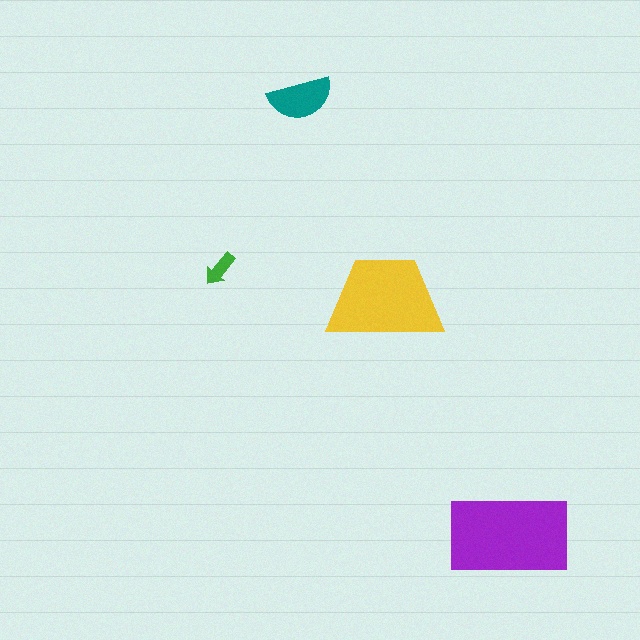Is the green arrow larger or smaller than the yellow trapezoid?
Smaller.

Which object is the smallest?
The green arrow.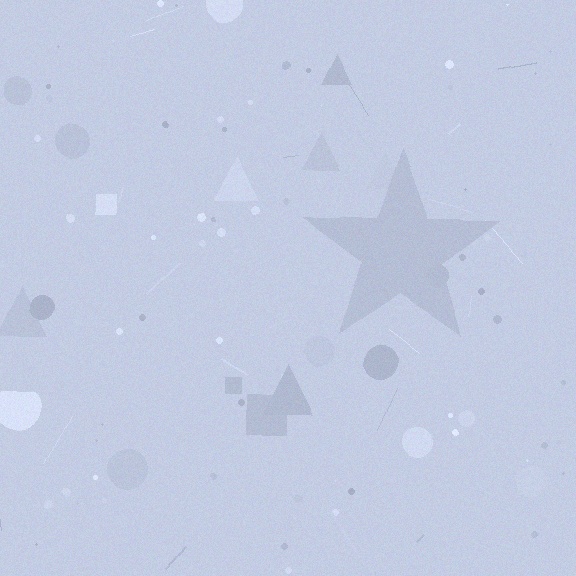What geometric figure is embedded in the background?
A star is embedded in the background.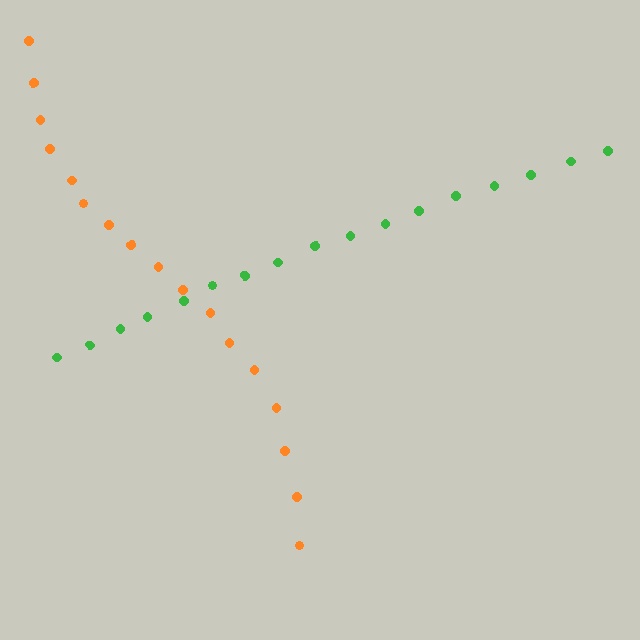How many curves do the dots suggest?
There are 2 distinct paths.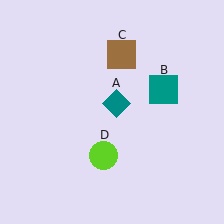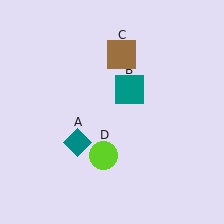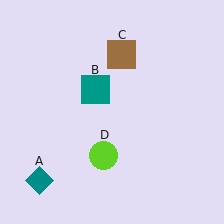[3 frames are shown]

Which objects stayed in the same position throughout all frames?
Brown square (object C) and lime circle (object D) remained stationary.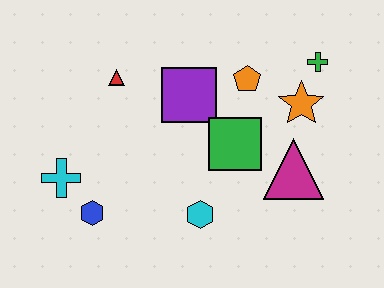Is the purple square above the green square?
Yes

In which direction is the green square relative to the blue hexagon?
The green square is to the right of the blue hexagon.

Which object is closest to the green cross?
The orange star is closest to the green cross.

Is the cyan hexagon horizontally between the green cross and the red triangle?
Yes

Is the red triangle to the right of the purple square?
No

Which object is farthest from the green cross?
The cyan cross is farthest from the green cross.